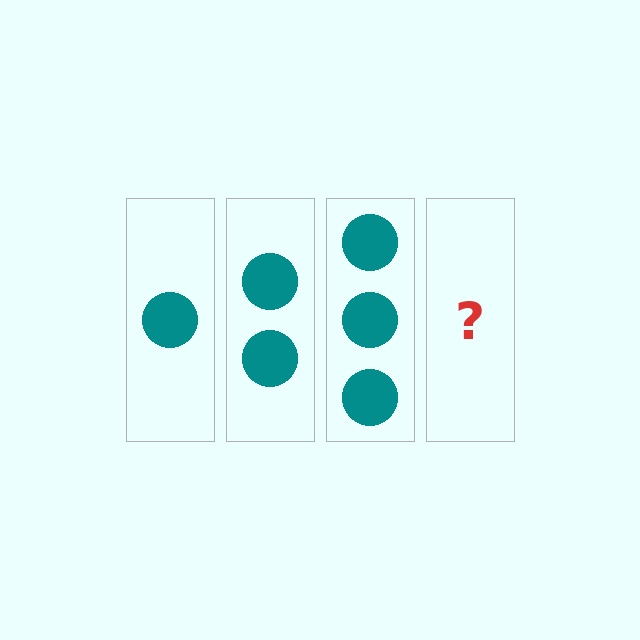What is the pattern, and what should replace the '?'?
The pattern is that each step adds one more circle. The '?' should be 4 circles.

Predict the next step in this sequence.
The next step is 4 circles.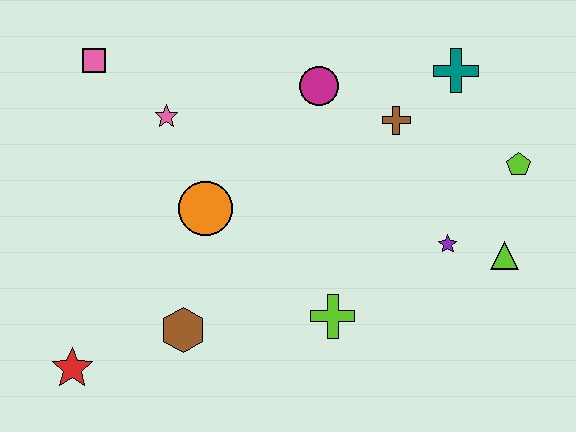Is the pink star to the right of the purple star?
No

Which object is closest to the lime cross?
The purple star is closest to the lime cross.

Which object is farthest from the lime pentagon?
The red star is farthest from the lime pentagon.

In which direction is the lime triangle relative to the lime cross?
The lime triangle is to the right of the lime cross.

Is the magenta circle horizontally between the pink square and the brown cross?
Yes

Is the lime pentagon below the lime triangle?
No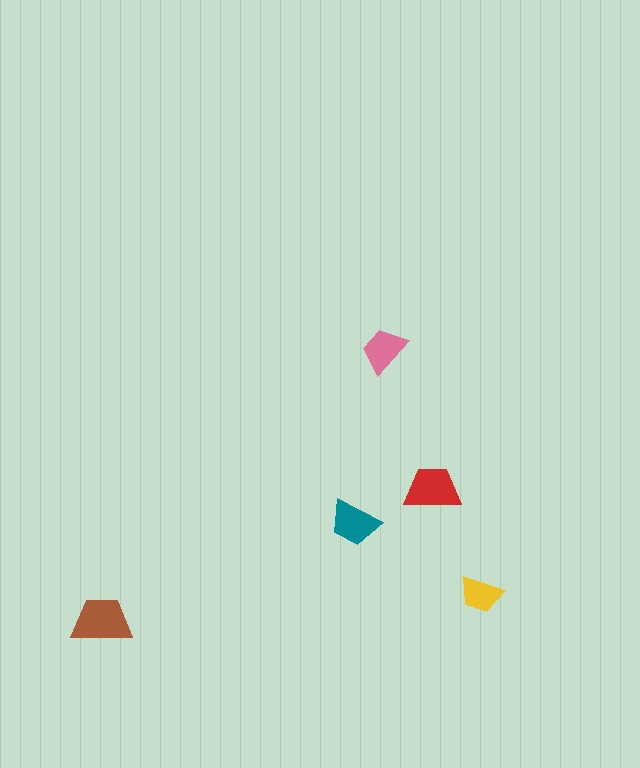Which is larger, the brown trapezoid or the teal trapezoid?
The brown one.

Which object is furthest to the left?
The brown trapezoid is leftmost.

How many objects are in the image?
There are 5 objects in the image.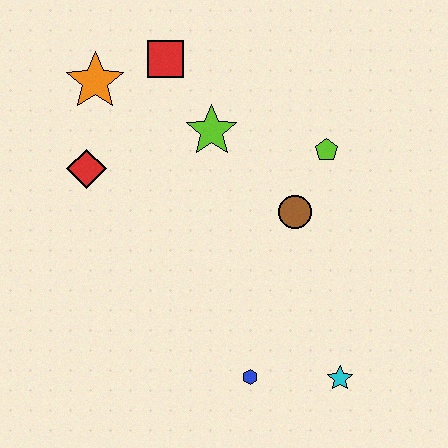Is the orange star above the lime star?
Yes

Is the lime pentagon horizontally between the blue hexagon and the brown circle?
No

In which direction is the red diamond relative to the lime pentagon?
The red diamond is to the left of the lime pentagon.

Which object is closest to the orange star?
The red square is closest to the orange star.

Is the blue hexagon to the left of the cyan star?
Yes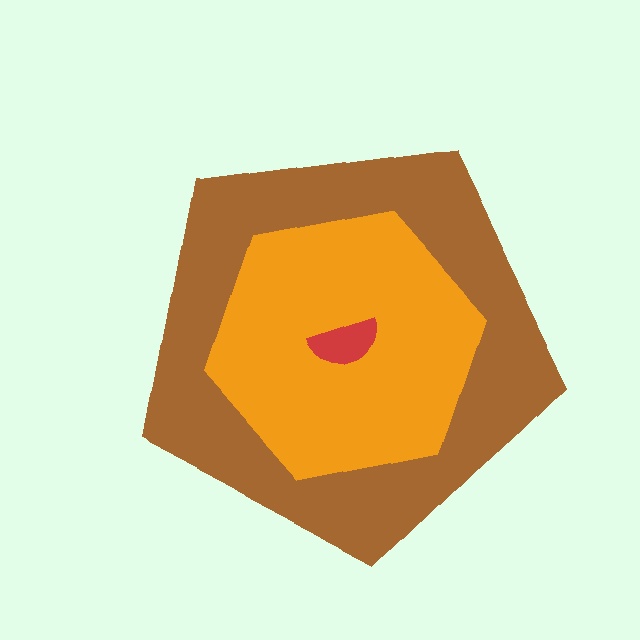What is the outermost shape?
The brown pentagon.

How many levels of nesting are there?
3.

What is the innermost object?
The red semicircle.